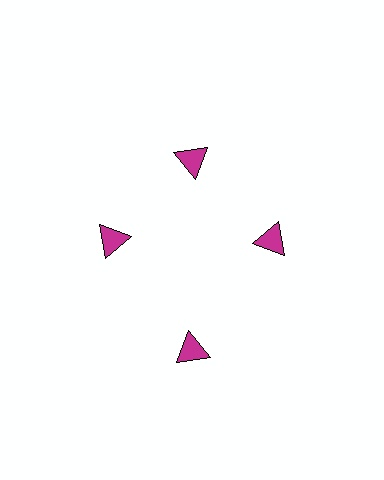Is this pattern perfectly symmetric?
No. The 4 magenta triangles are arranged in a ring, but one element near the 6 o'clock position is pushed outward from the center, breaking the 4-fold rotational symmetry.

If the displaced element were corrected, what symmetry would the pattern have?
It would have 4-fold rotational symmetry — the pattern would map onto itself every 90 degrees.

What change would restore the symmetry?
The symmetry would be restored by moving it inward, back onto the ring so that all 4 triangles sit at equal angles and equal distance from the center.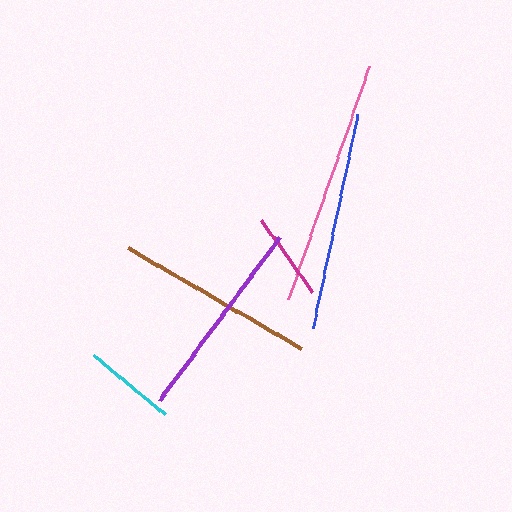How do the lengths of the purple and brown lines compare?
The purple and brown lines are approximately the same length.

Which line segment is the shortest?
The magenta line is the shortest at approximately 88 pixels.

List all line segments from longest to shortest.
From longest to shortest: pink, blue, purple, brown, cyan, magenta.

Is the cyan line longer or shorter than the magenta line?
The cyan line is longer than the magenta line.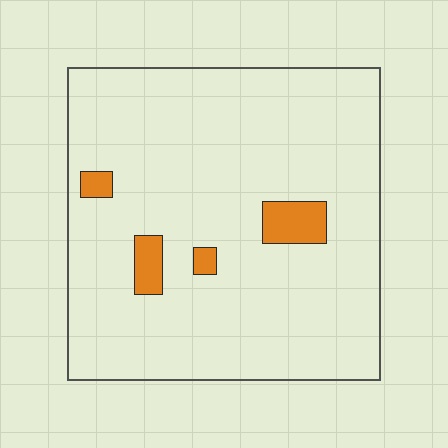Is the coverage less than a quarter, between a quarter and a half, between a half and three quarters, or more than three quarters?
Less than a quarter.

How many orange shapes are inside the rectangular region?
4.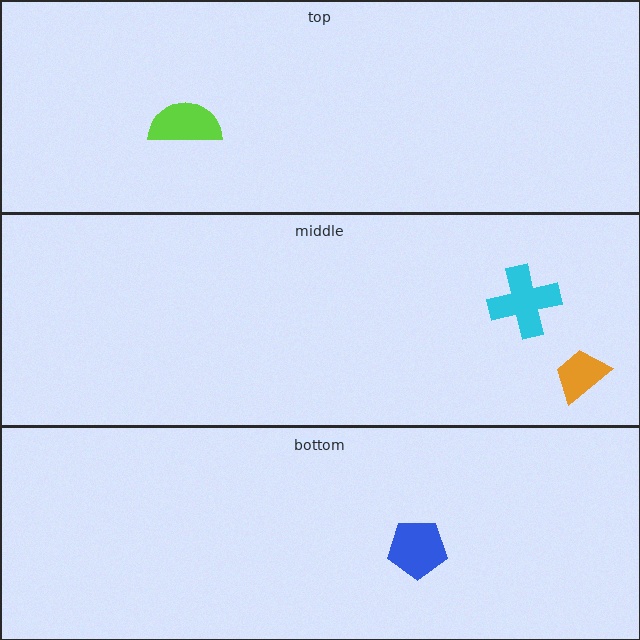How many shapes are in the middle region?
2.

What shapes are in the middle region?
The cyan cross, the orange trapezoid.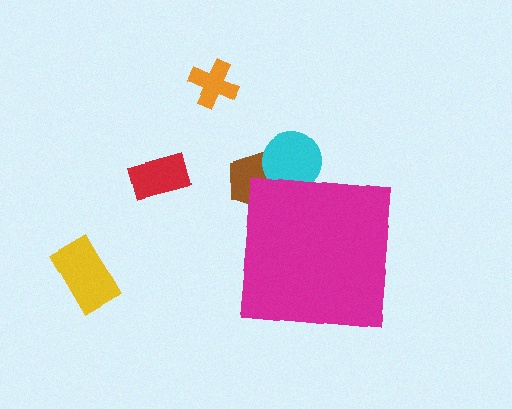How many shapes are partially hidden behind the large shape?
2 shapes are partially hidden.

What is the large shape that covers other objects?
A magenta square.